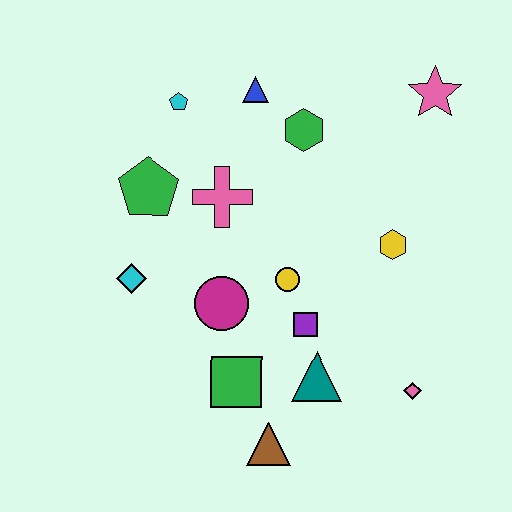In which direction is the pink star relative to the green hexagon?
The pink star is to the right of the green hexagon.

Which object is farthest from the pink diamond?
The cyan pentagon is farthest from the pink diamond.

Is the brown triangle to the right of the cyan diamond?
Yes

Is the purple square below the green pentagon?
Yes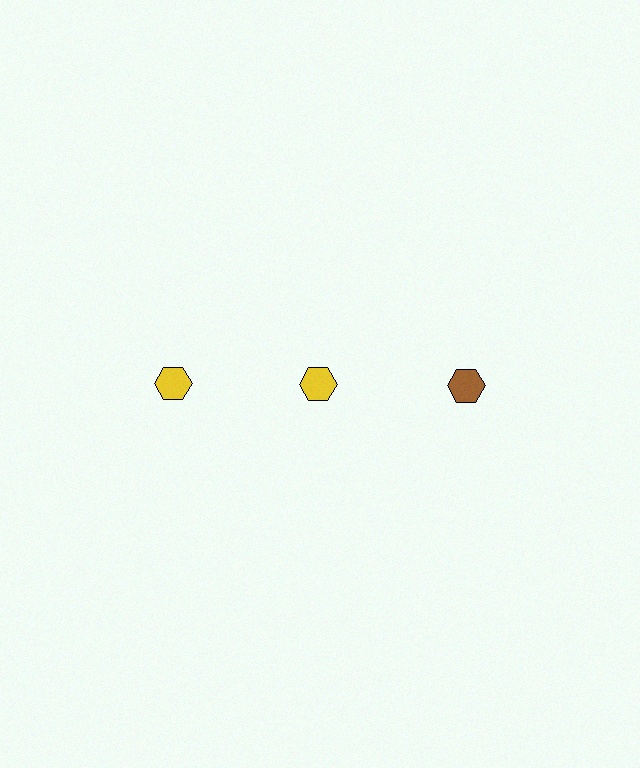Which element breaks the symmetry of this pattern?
The brown hexagon in the top row, center column breaks the symmetry. All other shapes are yellow hexagons.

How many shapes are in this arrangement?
There are 3 shapes arranged in a grid pattern.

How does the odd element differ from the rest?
It has a different color: brown instead of yellow.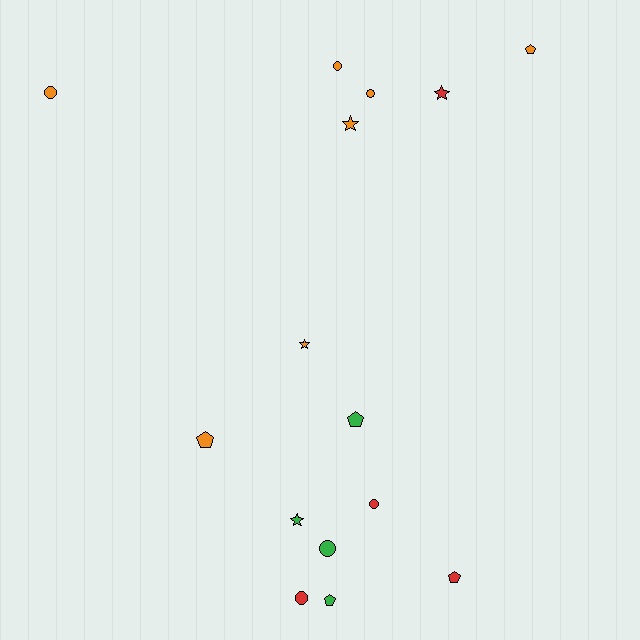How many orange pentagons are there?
There are 2 orange pentagons.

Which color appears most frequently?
Orange, with 7 objects.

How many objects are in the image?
There are 15 objects.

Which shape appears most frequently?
Circle, with 6 objects.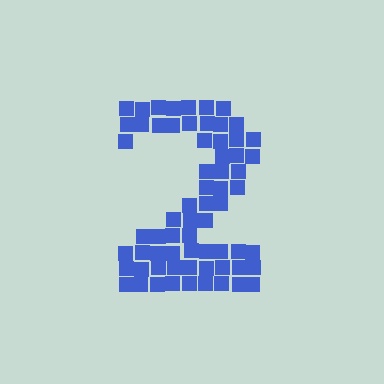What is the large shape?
The large shape is the digit 2.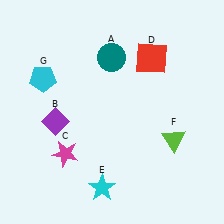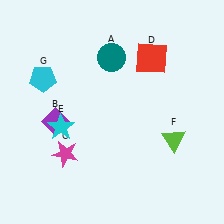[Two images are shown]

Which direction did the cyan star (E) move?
The cyan star (E) moved up.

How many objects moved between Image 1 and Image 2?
1 object moved between the two images.